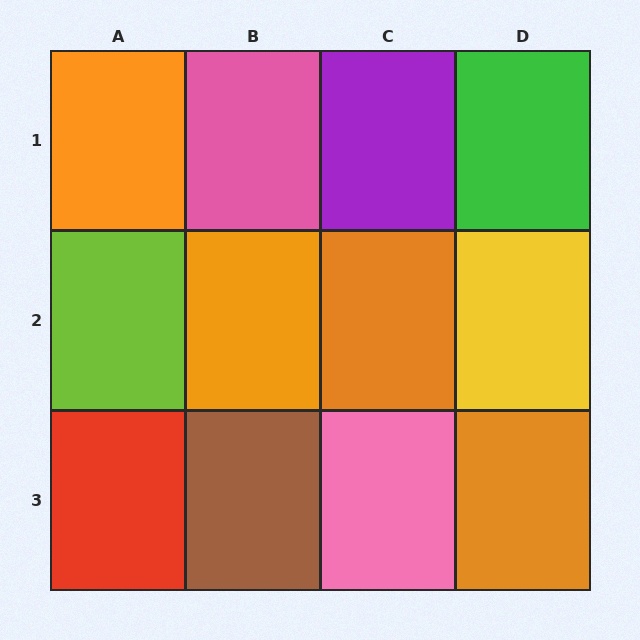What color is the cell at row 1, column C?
Purple.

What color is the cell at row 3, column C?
Pink.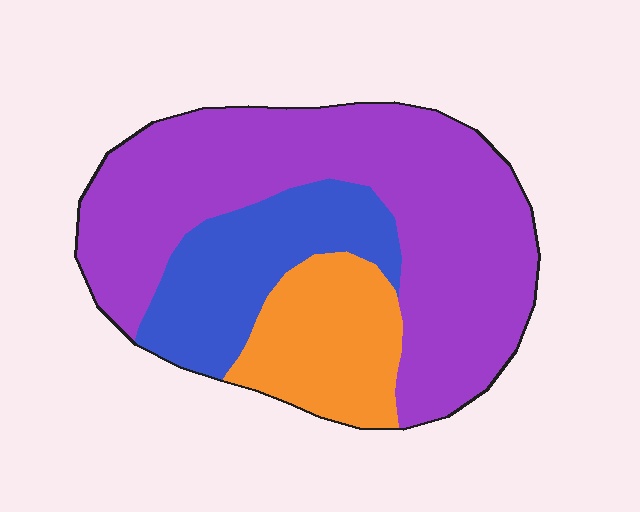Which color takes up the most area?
Purple, at roughly 60%.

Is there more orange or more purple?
Purple.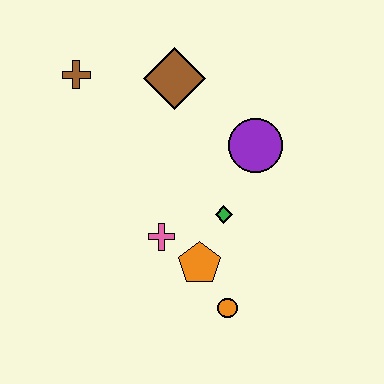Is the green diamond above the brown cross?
No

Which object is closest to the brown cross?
The brown diamond is closest to the brown cross.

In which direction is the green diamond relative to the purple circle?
The green diamond is below the purple circle.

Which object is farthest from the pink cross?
The brown cross is farthest from the pink cross.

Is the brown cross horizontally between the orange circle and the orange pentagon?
No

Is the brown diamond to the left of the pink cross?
No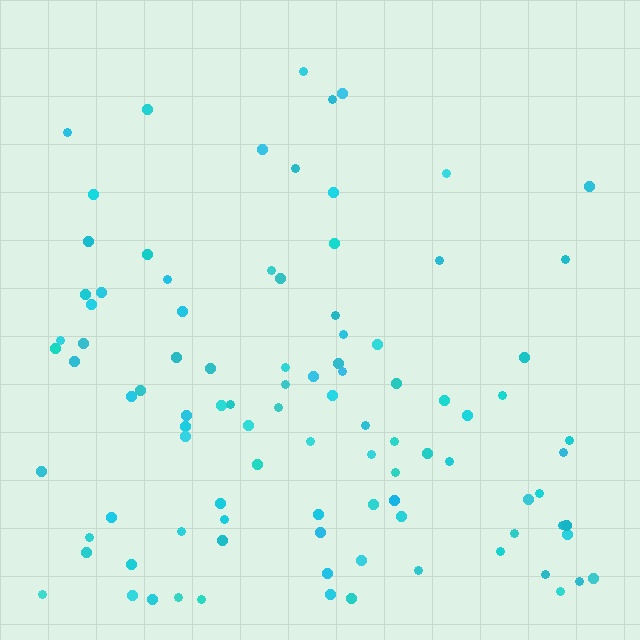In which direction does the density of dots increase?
From top to bottom, with the bottom side densest.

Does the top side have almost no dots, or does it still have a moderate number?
Still a moderate number, just noticeably fewer than the bottom.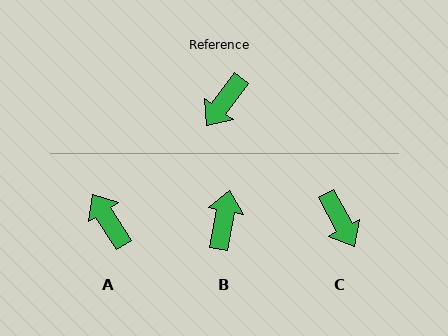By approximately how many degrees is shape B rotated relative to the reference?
Approximately 154 degrees clockwise.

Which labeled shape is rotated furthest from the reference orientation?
B, about 154 degrees away.